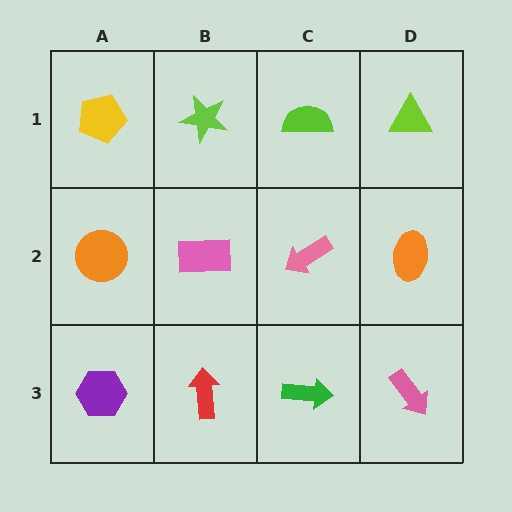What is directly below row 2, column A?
A purple hexagon.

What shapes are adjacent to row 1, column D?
An orange ellipse (row 2, column D), a lime semicircle (row 1, column C).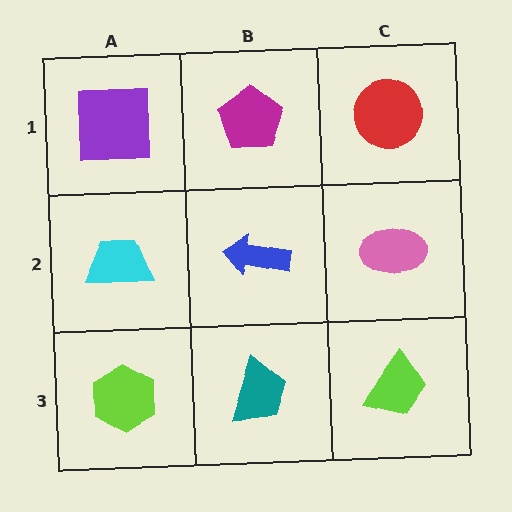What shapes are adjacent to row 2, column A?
A purple square (row 1, column A), a lime hexagon (row 3, column A), a blue arrow (row 2, column B).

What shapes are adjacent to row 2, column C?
A red circle (row 1, column C), a lime trapezoid (row 3, column C), a blue arrow (row 2, column B).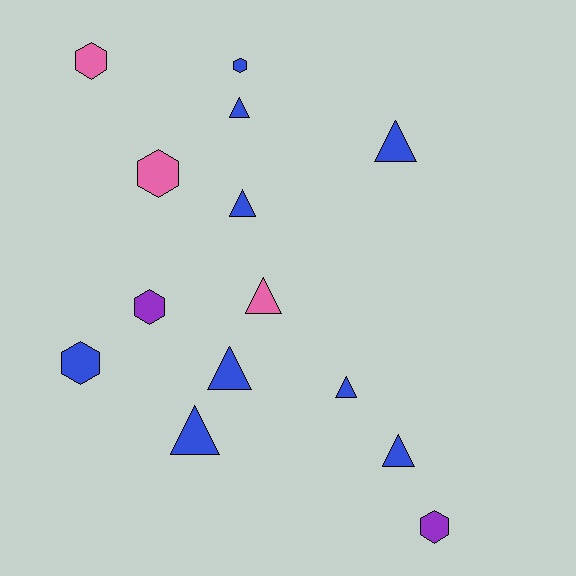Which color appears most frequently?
Blue, with 9 objects.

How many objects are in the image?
There are 14 objects.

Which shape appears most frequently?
Triangle, with 8 objects.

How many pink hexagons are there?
There are 2 pink hexagons.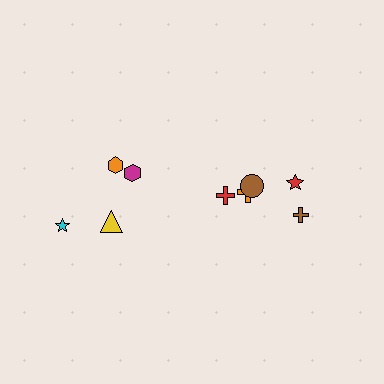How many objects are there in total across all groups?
There are 10 objects.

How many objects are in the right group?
There are 6 objects.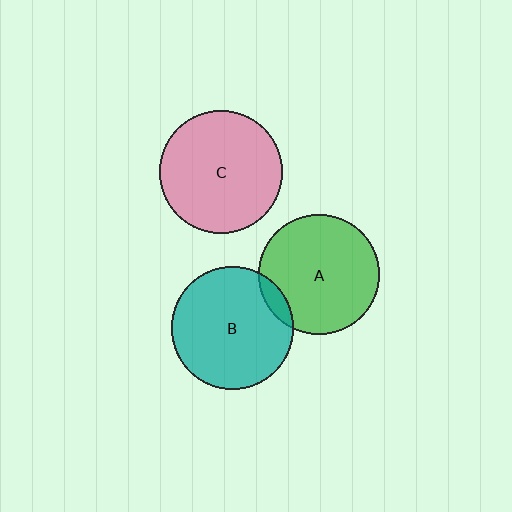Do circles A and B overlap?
Yes.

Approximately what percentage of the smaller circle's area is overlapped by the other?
Approximately 10%.